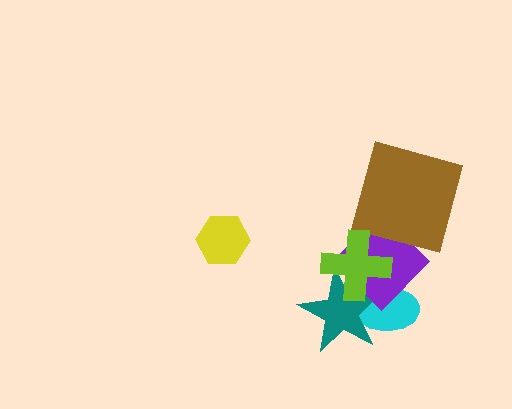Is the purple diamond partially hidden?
Yes, it is partially covered by another shape.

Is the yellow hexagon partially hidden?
No, no other shape covers it.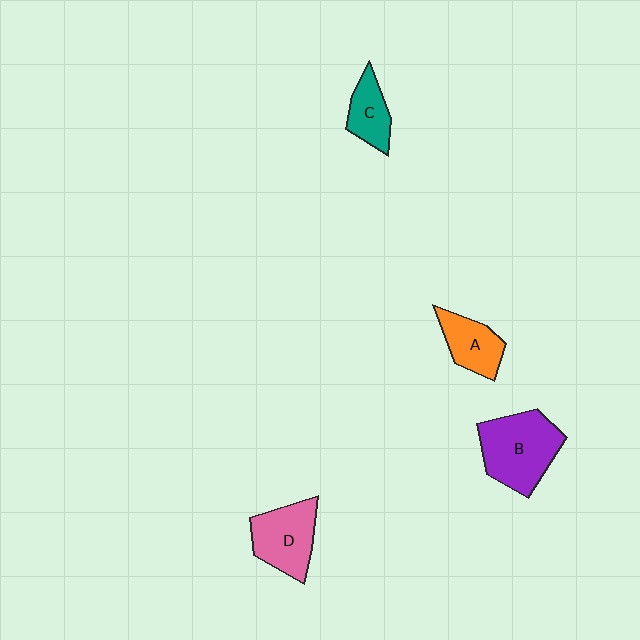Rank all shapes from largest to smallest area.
From largest to smallest: B (purple), D (pink), A (orange), C (teal).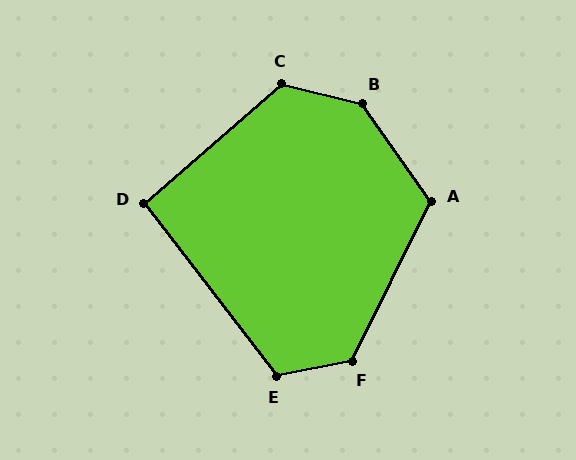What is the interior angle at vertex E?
Approximately 117 degrees (obtuse).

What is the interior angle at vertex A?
Approximately 118 degrees (obtuse).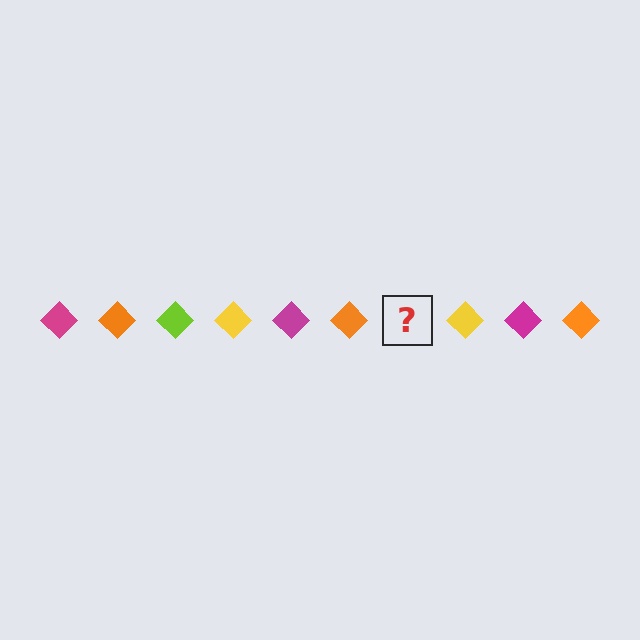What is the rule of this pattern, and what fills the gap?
The rule is that the pattern cycles through magenta, orange, lime, yellow diamonds. The gap should be filled with a lime diamond.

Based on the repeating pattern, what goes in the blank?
The blank should be a lime diamond.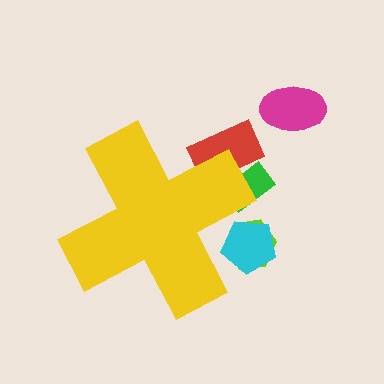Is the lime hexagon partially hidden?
Yes, the lime hexagon is partially hidden behind the yellow cross.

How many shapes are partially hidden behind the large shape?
4 shapes are partially hidden.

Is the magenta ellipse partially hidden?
No, the magenta ellipse is fully visible.